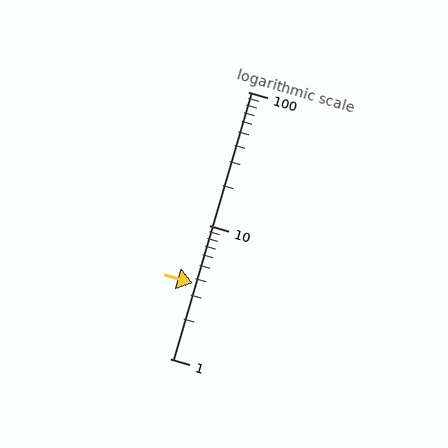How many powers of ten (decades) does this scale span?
The scale spans 2 decades, from 1 to 100.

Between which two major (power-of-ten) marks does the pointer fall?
The pointer is between 1 and 10.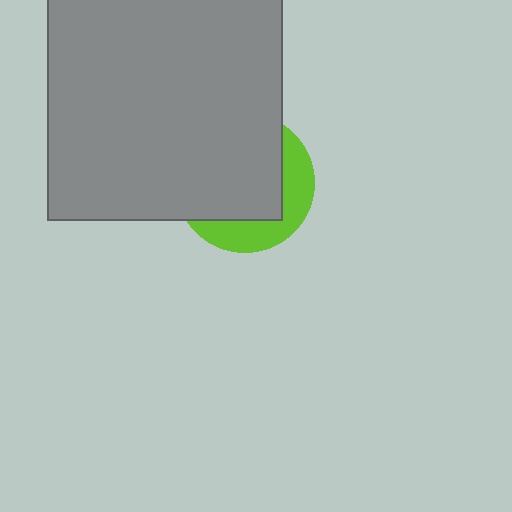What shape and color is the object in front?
The object in front is a gray square.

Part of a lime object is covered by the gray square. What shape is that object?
It is a circle.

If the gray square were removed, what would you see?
You would see the complete lime circle.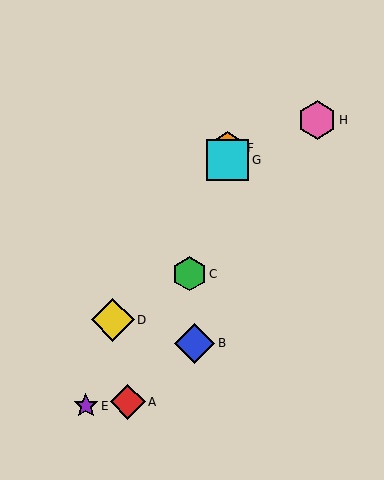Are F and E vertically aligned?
No, F is at x≈228 and E is at x≈86.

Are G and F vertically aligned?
Yes, both are at x≈228.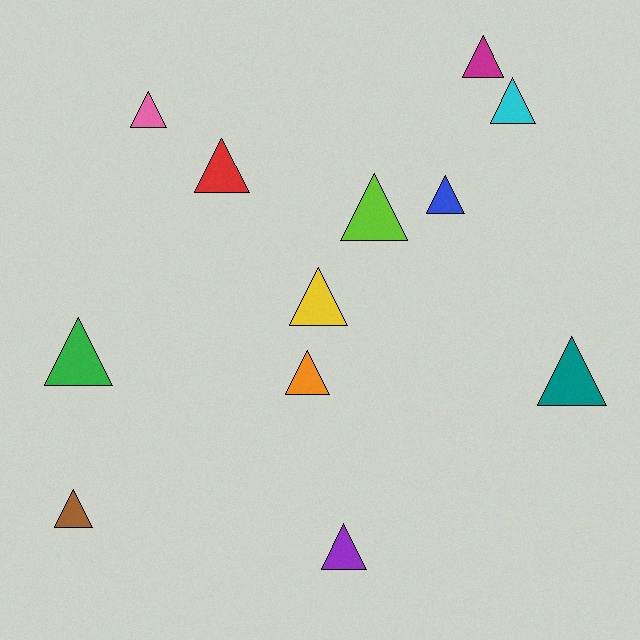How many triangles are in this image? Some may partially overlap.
There are 12 triangles.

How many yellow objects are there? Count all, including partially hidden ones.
There is 1 yellow object.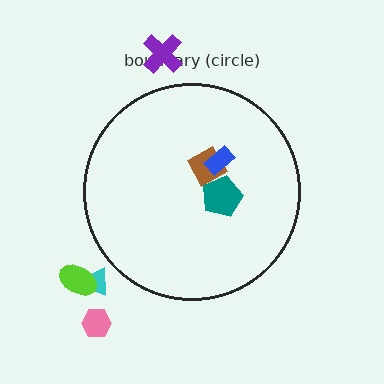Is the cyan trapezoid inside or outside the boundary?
Outside.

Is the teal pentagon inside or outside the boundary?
Inside.